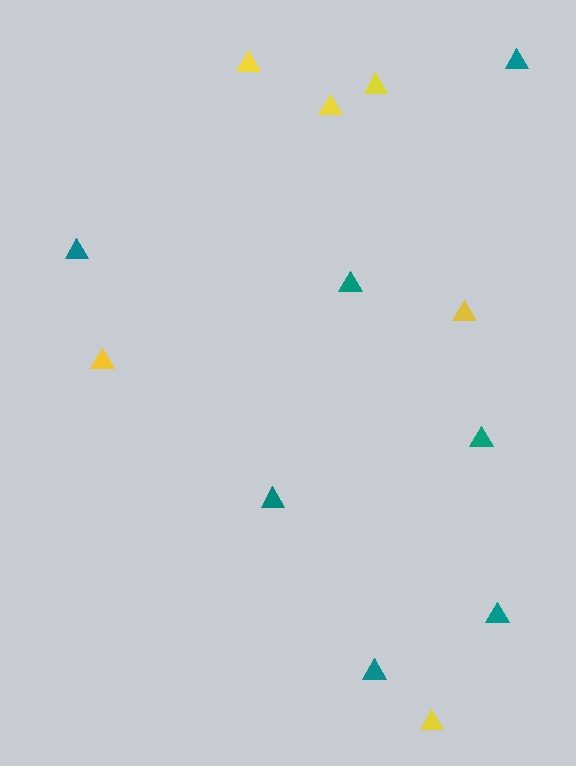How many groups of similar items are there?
There are 2 groups: one group of teal triangles (7) and one group of yellow triangles (6).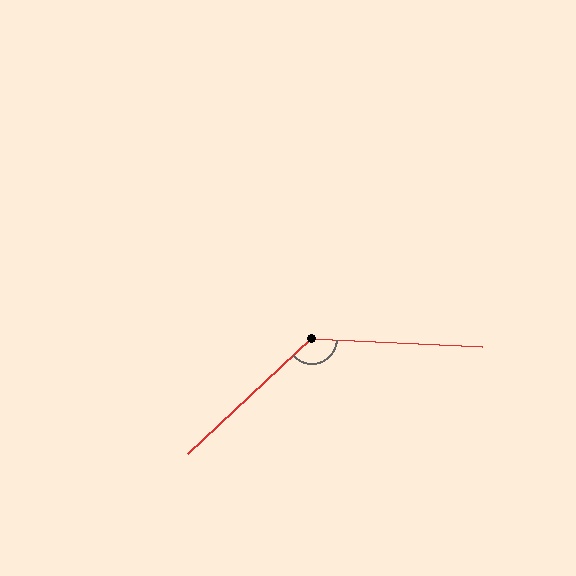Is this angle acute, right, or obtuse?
It is obtuse.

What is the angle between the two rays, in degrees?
Approximately 134 degrees.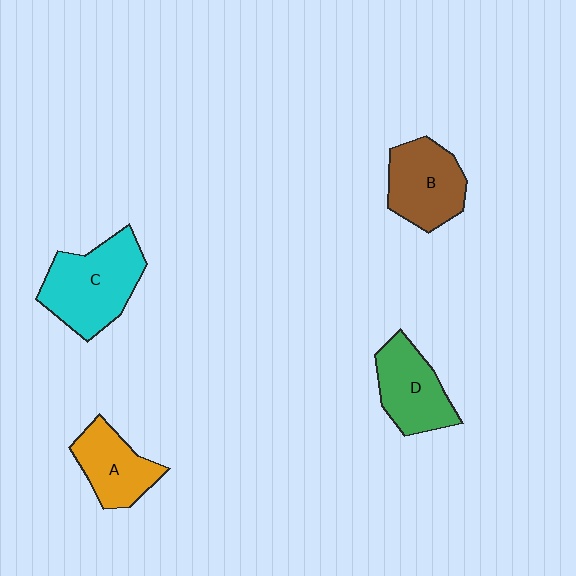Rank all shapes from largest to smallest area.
From largest to smallest: C (cyan), B (brown), D (green), A (orange).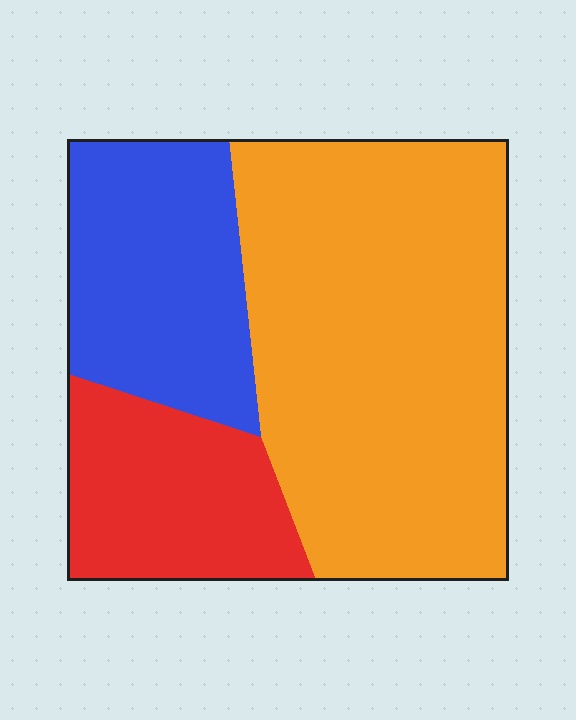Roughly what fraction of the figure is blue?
Blue covers about 25% of the figure.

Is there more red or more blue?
Blue.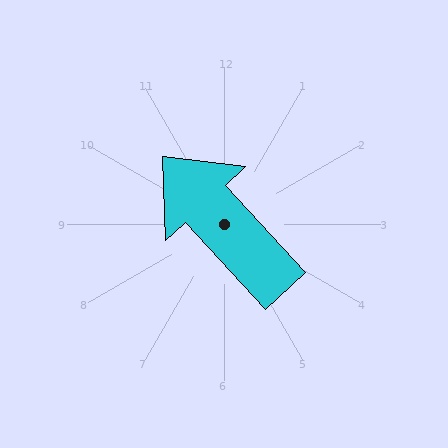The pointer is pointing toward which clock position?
Roughly 11 o'clock.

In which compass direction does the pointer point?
Northwest.